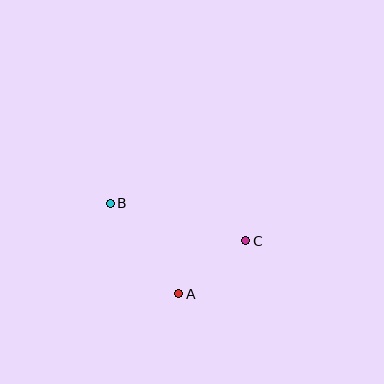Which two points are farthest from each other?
Points B and C are farthest from each other.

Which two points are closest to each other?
Points A and C are closest to each other.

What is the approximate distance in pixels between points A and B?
The distance between A and B is approximately 114 pixels.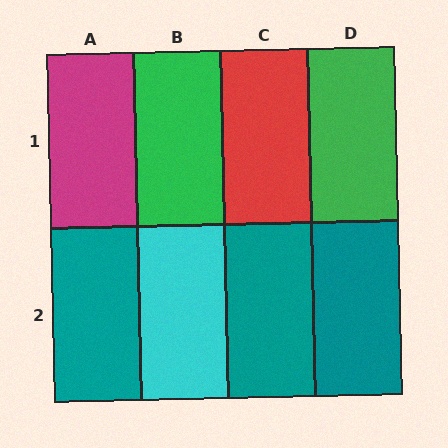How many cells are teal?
3 cells are teal.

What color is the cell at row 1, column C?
Red.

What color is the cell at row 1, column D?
Green.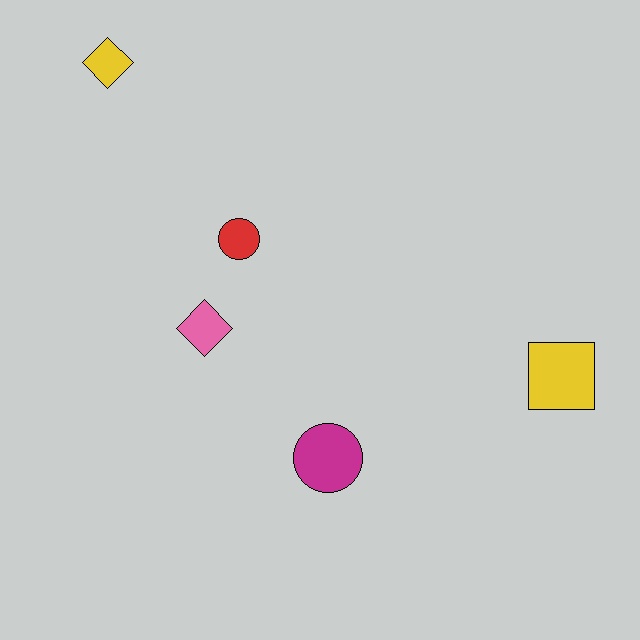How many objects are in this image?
There are 5 objects.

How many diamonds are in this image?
There are 2 diamonds.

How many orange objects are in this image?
There are no orange objects.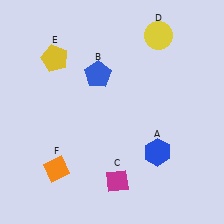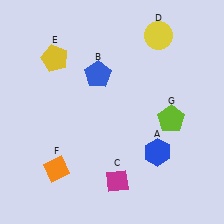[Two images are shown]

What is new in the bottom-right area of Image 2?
A lime pentagon (G) was added in the bottom-right area of Image 2.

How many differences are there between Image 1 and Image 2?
There is 1 difference between the two images.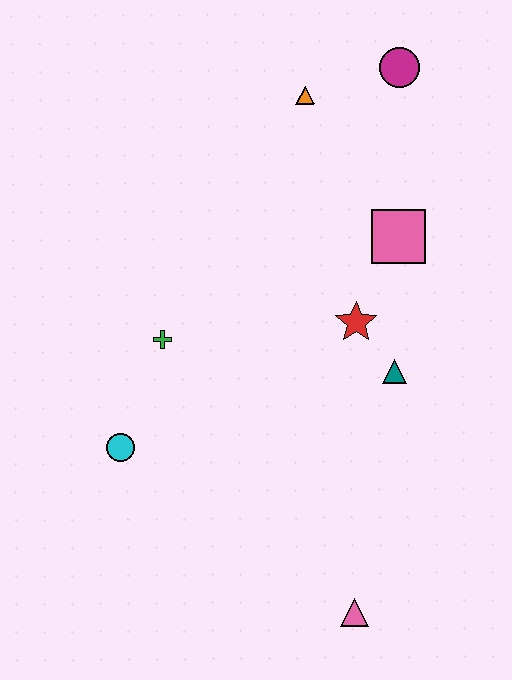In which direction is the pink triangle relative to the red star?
The pink triangle is below the red star.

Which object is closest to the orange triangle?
The magenta circle is closest to the orange triangle.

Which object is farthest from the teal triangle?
The magenta circle is farthest from the teal triangle.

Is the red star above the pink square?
No